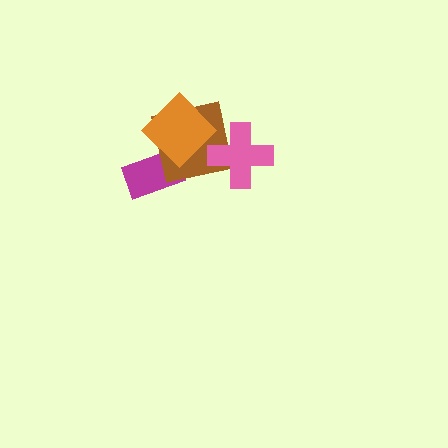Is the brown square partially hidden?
Yes, it is partially covered by another shape.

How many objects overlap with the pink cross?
1 object overlaps with the pink cross.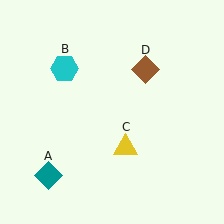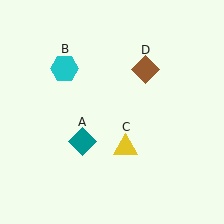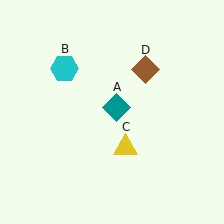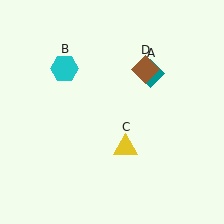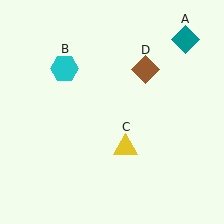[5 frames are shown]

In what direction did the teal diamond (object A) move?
The teal diamond (object A) moved up and to the right.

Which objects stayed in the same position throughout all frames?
Cyan hexagon (object B) and yellow triangle (object C) and brown diamond (object D) remained stationary.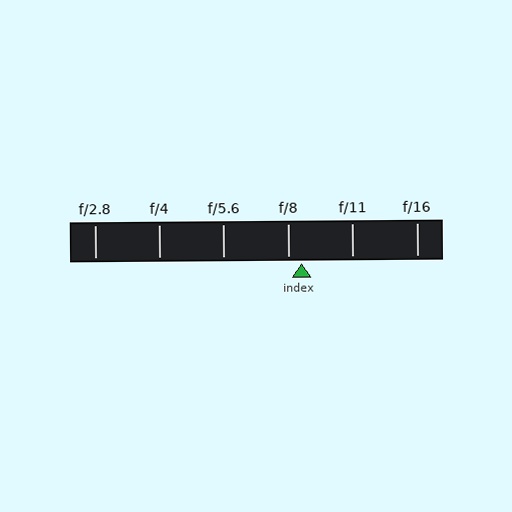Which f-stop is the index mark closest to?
The index mark is closest to f/8.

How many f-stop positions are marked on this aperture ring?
There are 6 f-stop positions marked.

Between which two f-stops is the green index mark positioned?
The index mark is between f/8 and f/11.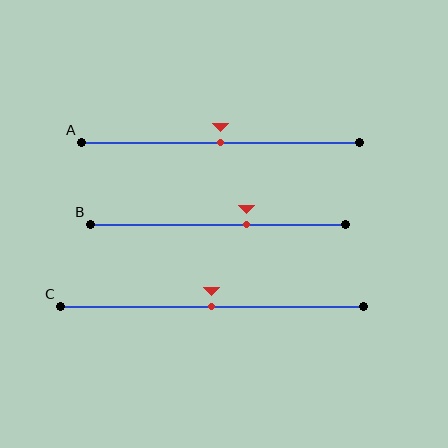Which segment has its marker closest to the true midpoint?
Segment A has its marker closest to the true midpoint.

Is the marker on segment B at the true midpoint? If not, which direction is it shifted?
No, the marker on segment B is shifted to the right by about 11% of the segment length.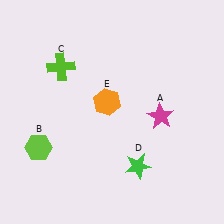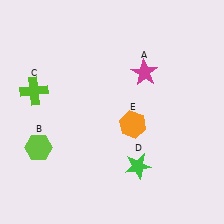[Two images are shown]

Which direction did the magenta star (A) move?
The magenta star (A) moved up.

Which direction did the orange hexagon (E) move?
The orange hexagon (E) moved right.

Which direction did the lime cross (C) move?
The lime cross (C) moved left.